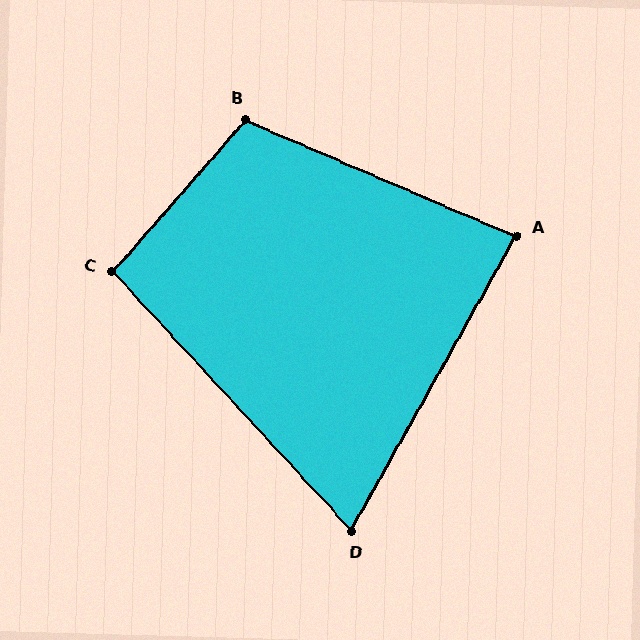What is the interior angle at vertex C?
Approximately 96 degrees (obtuse).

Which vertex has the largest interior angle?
B, at approximately 108 degrees.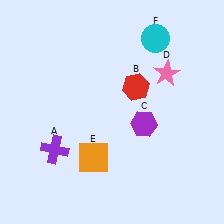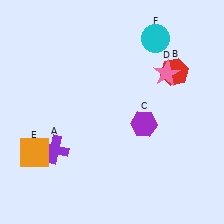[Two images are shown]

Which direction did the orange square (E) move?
The orange square (E) moved left.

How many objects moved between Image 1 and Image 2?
2 objects moved between the two images.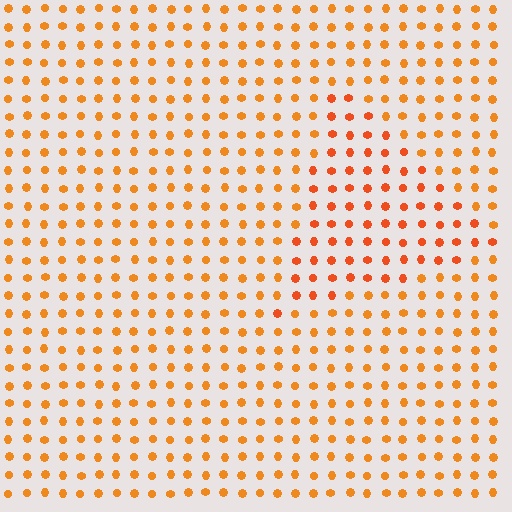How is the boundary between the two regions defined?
The boundary is defined purely by a slight shift in hue (about 17 degrees). Spacing, size, and orientation are identical on both sides.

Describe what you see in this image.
The image is filled with small orange elements in a uniform arrangement. A triangle-shaped region is visible where the elements are tinted to a slightly different hue, forming a subtle color boundary.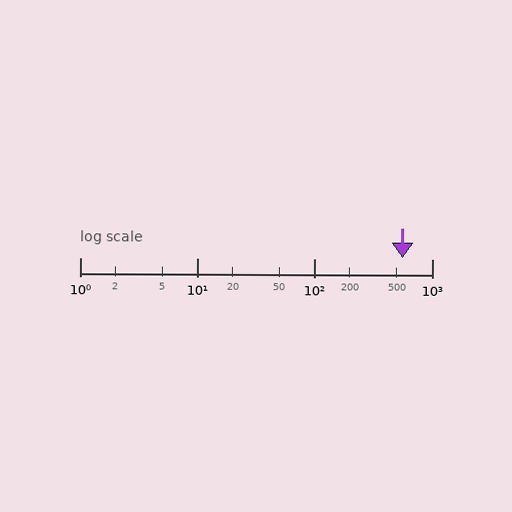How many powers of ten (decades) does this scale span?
The scale spans 3 decades, from 1 to 1000.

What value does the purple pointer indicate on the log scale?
The pointer indicates approximately 560.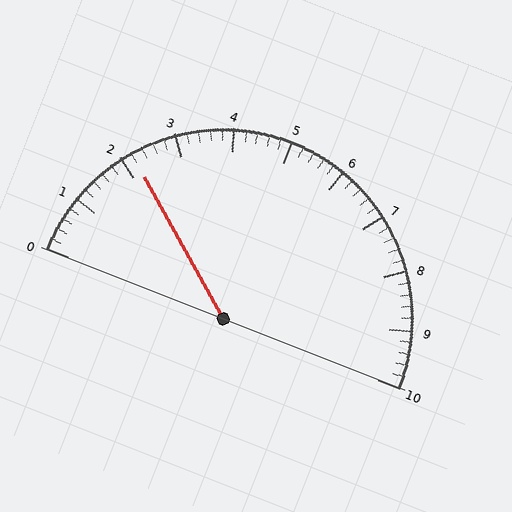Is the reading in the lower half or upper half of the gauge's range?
The reading is in the lower half of the range (0 to 10).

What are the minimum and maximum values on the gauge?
The gauge ranges from 0 to 10.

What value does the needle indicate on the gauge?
The needle indicates approximately 2.2.